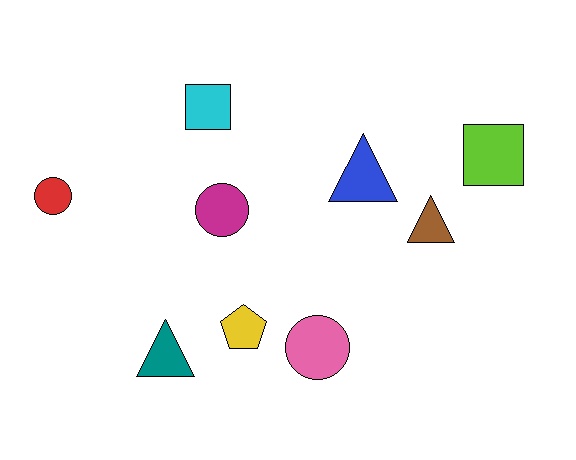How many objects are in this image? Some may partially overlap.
There are 9 objects.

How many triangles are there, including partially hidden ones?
There are 3 triangles.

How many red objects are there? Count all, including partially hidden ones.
There is 1 red object.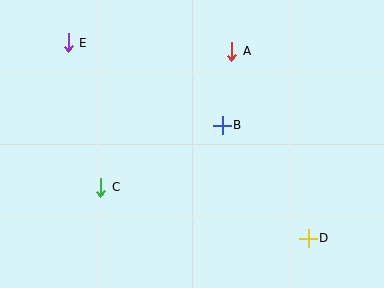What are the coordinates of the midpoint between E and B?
The midpoint between E and B is at (145, 84).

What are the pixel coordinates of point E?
Point E is at (68, 43).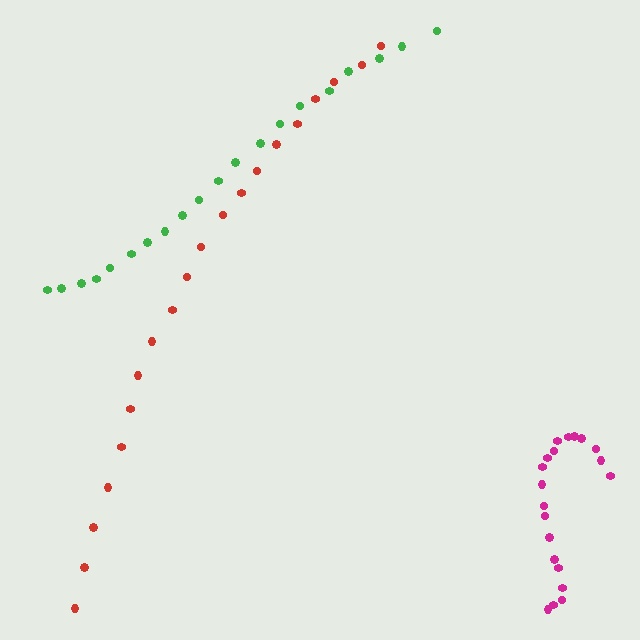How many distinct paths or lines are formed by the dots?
There are 3 distinct paths.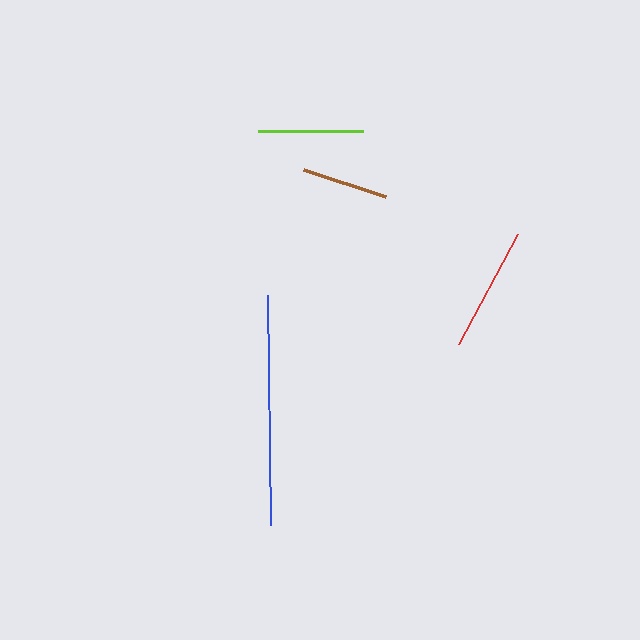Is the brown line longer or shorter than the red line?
The red line is longer than the brown line.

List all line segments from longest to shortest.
From longest to shortest: blue, red, lime, brown.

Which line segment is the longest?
The blue line is the longest at approximately 230 pixels.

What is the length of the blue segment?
The blue segment is approximately 230 pixels long.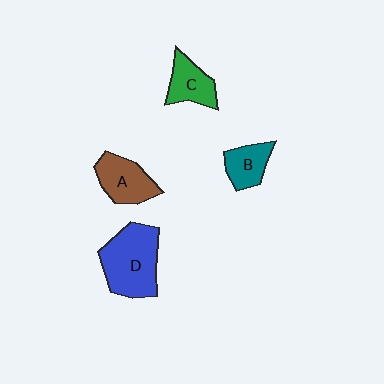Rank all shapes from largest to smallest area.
From largest to smallest: D (blue), A (brown), C (green), B (teal).